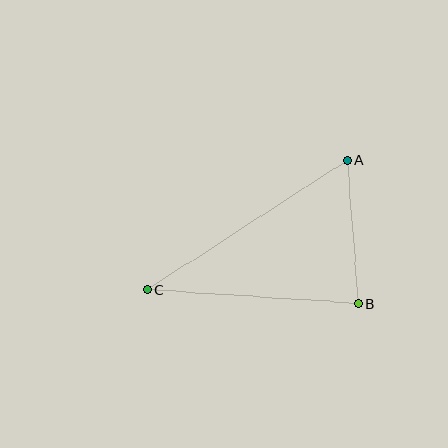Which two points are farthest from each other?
Points A and C are farthest from each other.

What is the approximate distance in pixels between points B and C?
The distance between B and C is approximately 211 pixels.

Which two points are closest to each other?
Points A and B are closest to each other.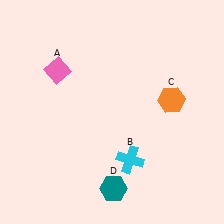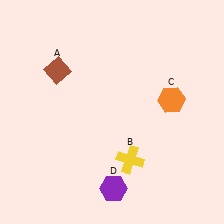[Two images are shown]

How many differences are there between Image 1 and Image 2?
There are 3 differences between the two images.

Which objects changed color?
A changed from pink to brown. B changed from cyan to yellow. D changed from teal to purple.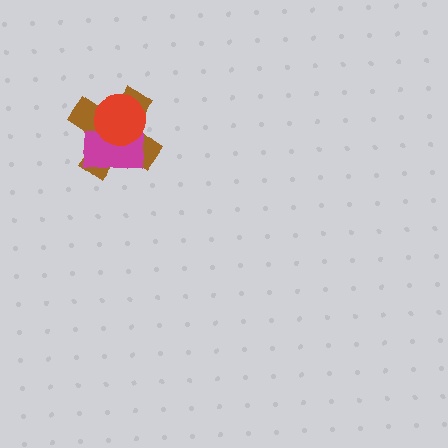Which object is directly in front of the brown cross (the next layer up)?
The magenta rectangle is directly in front of the brown cross.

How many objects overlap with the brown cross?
2 objects overlap with the brown cross.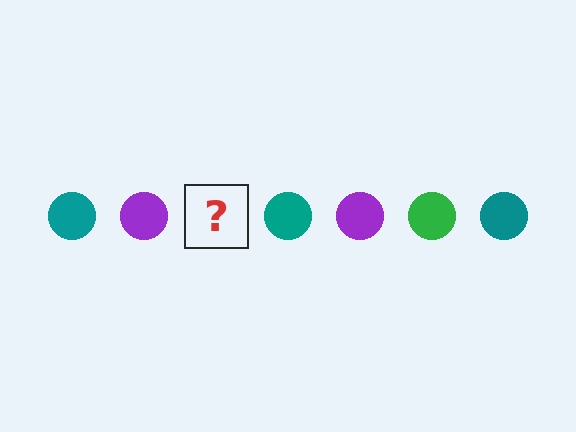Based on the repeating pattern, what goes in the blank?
The blank should be a green circle.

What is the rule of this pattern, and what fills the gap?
The rule is that the pattern cycles through teal, purple, green circles. The gap should be filled with a green circle.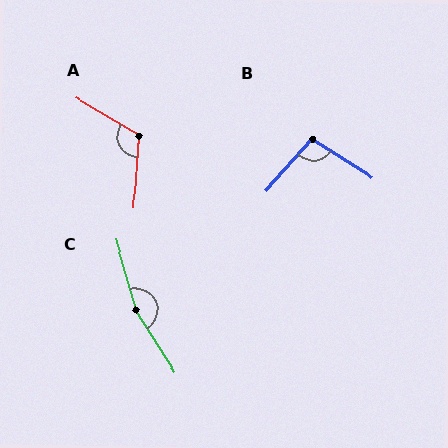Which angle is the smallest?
B, at approximately 99 degrees.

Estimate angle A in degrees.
Approximately 117 degrees.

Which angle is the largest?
C, at approximately 164 degrees.